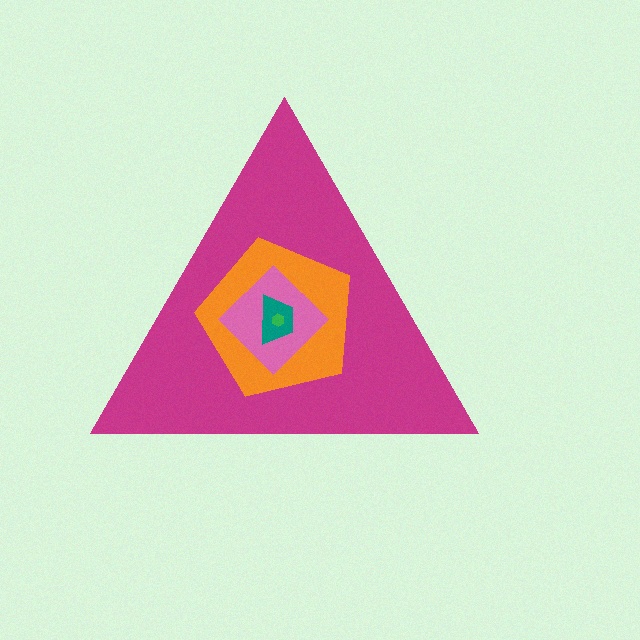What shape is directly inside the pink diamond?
The teal trapezoid.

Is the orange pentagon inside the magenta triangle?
Yes.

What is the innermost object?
The green hexagon.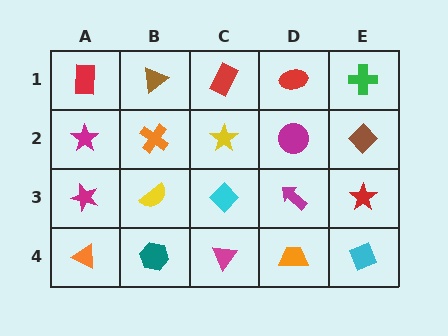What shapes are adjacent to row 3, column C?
A yellow star (row 2, column C), a magenta triangle (row 4, column C), a yellow semicircle (row 3, column B), a magenta arrow (row 3, column D).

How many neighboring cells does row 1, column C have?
3.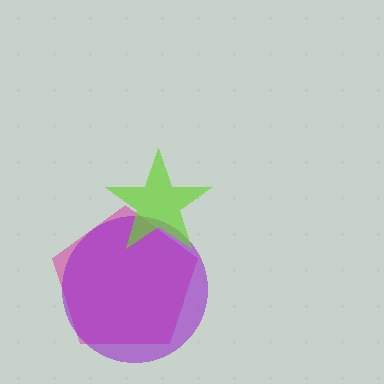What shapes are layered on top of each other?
The layered shapes are: a magenta pentagon, a purple circle, a lime star.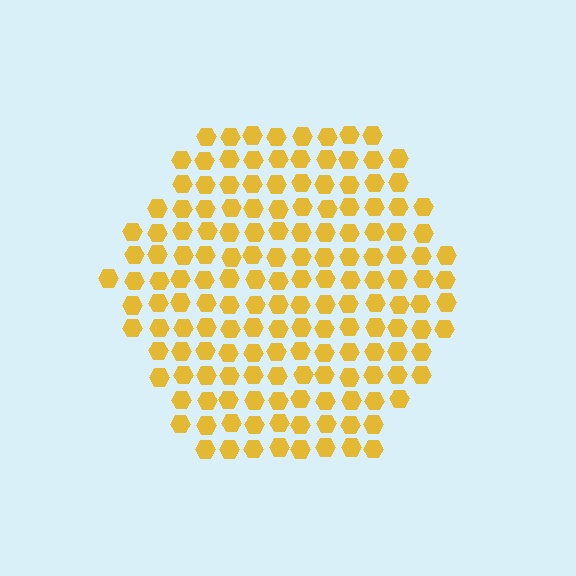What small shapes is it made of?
It is made of small hexagons.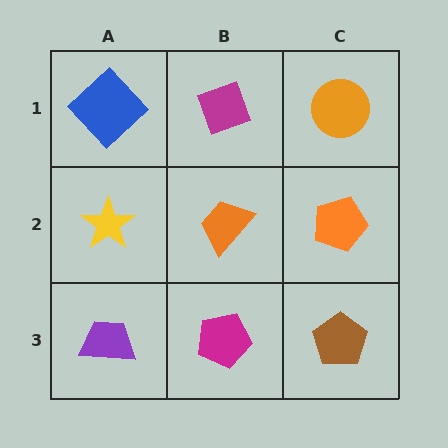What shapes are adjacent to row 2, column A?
A blue diamond (row 1, column A), a purple trapezoid (row 3, column A), an orange trapezoid (row 2, column B).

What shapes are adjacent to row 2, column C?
An orange circle (row 1, column C), a brown pentagon (row 3, column C), an orange trapezoid (row 2, column B).